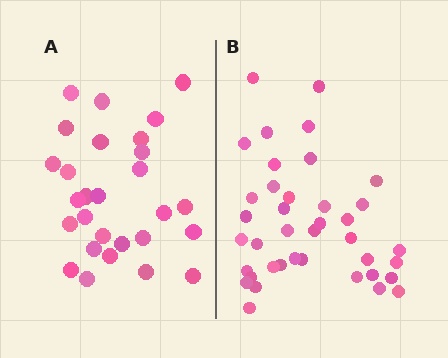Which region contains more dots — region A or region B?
Region B (the right region) has more dots.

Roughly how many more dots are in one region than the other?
Region B has roughly 12 or so more dots than region A.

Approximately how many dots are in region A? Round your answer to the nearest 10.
About 30 dots. (The exact count is 28, which rounds to 30.)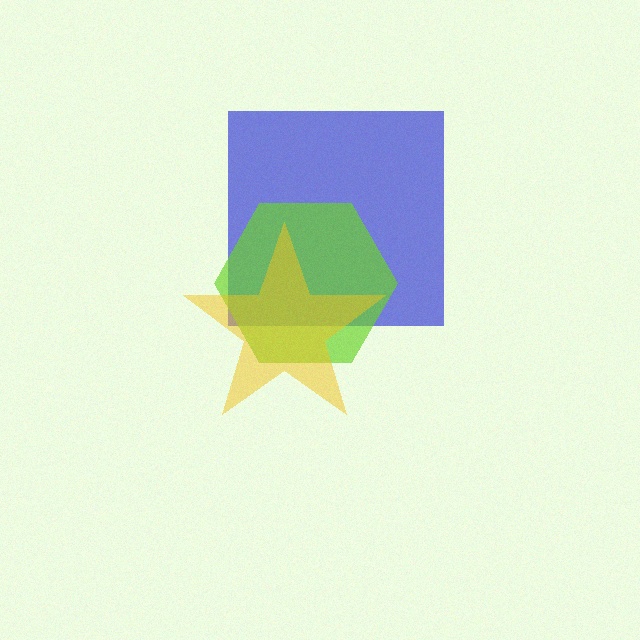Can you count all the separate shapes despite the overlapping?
Yes, there are 3 separate shapes.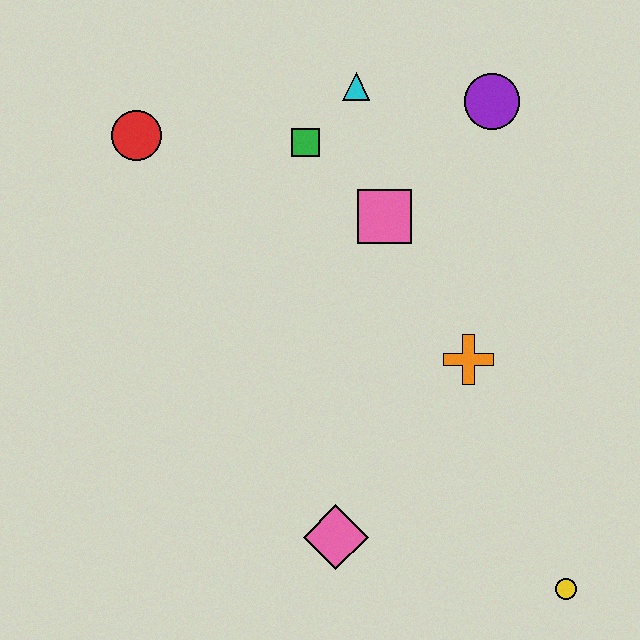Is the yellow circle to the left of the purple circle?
No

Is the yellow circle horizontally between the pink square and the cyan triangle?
No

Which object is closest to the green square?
The cyan triangle is closest to the green square.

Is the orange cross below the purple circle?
Yes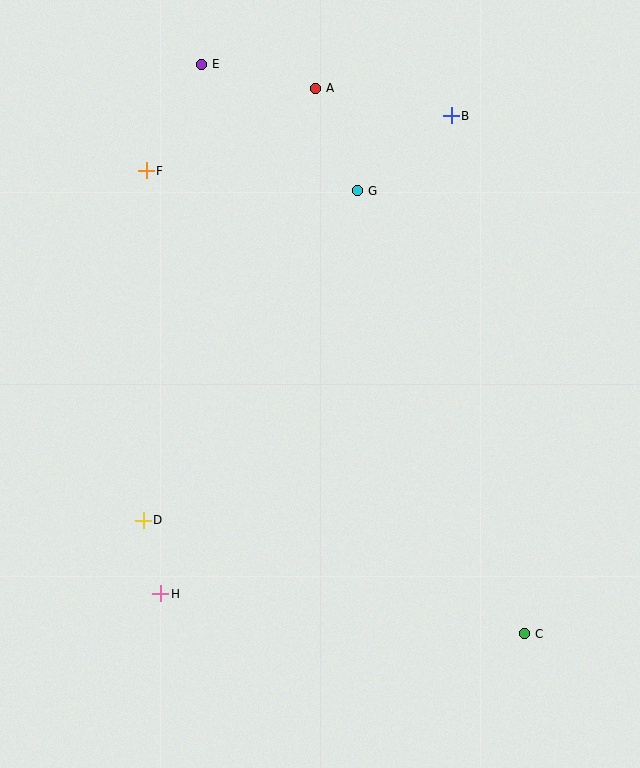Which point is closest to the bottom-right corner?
Point C is closest to the bottom-right corner.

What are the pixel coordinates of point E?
Point E is at (202, 64).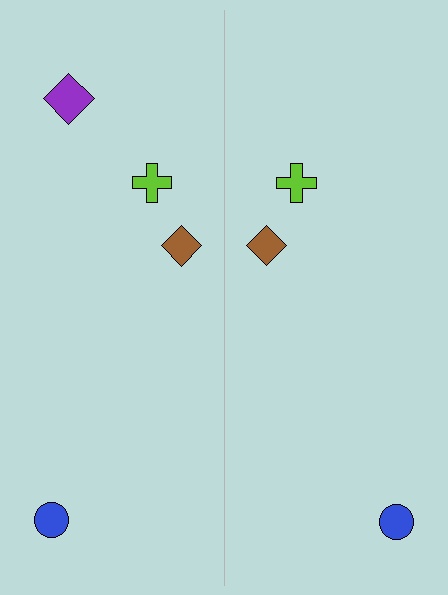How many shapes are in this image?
There are 7 shapes in this image.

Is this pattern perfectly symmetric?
No, the pattern is not perfectly symmetric. A purple diamond is missing from the right side.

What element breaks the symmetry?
A purple diamond is missing from the right side.